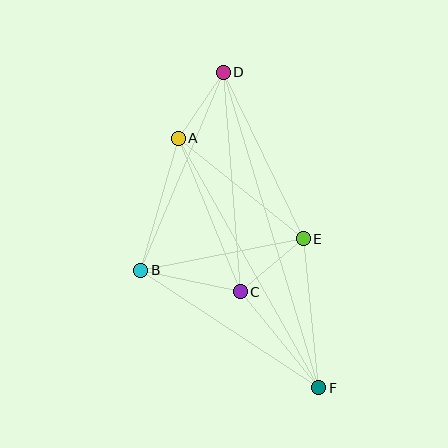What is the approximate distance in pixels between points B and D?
The distance between B and D is approximately 215 pixels.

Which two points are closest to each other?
Points A and D are closest to each other.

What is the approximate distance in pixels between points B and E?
The distance between B and E is approximately 166 pixels.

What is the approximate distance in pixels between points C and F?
The distance between C and F is approximately 123 pixels.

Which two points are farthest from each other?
Points D and F are farthest from each other.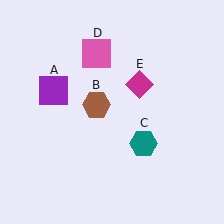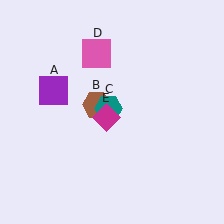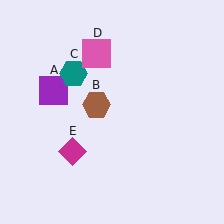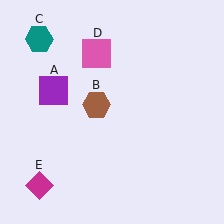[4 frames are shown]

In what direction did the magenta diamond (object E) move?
The magenta diamond (object E) moved down and to the left.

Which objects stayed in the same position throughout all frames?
Purple square (object A) and brown hexagon (object B) and pink square (object D) remained stationary.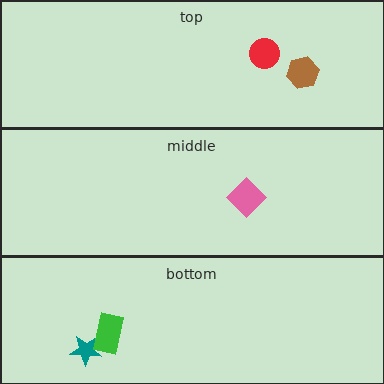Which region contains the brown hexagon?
The top region.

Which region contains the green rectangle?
The bottom region.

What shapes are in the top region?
The red circle, the brown hexagon.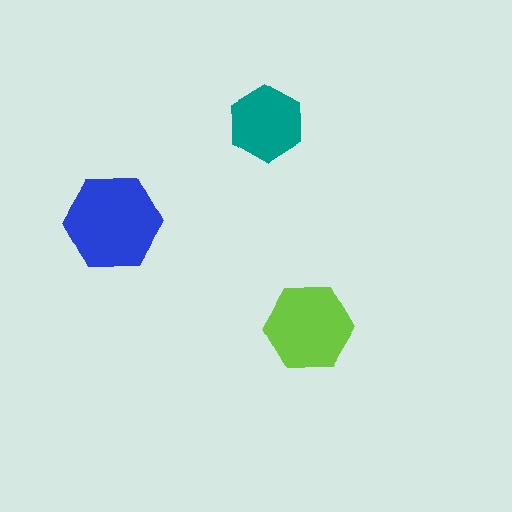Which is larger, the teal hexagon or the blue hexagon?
The blue one.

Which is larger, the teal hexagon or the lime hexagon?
The lime one.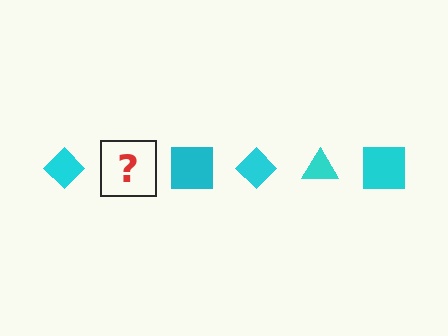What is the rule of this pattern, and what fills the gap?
The rule is that the pattern cycles through diamond, triangle, square shapes in cyan. The gap should be filled with a cyan triangle.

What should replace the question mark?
The question mark should be replaced with a cyan triangle.